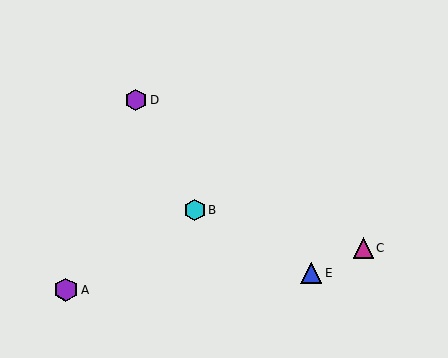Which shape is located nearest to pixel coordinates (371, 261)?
The magenta triangle (labeled C) at (363, 248) is nearest to that location.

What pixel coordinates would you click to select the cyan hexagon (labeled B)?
Click at (195, 210) to select the cyan hexagon B.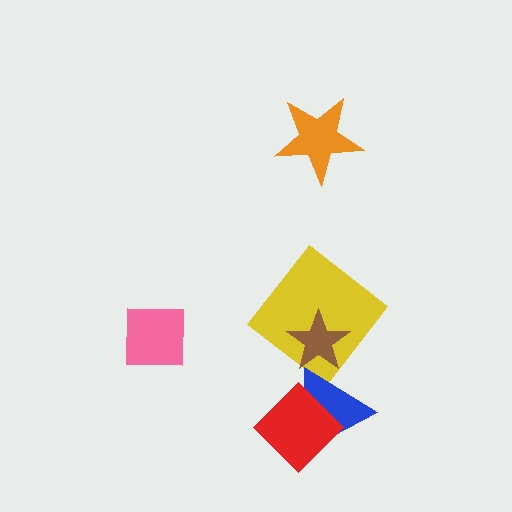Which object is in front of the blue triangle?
The red diamond is in front of the blue triangle.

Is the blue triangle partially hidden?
Yes, it is partially covered by another shape.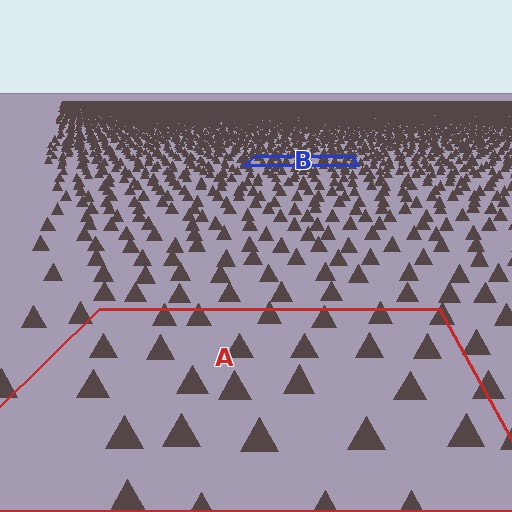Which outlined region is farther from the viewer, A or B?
Region B is farther from the viewer — the texture elements inside it appear smaller and more densely packed.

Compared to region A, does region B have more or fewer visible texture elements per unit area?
Region B has more texture elements per unit area — they are packed more densely because it is farther away.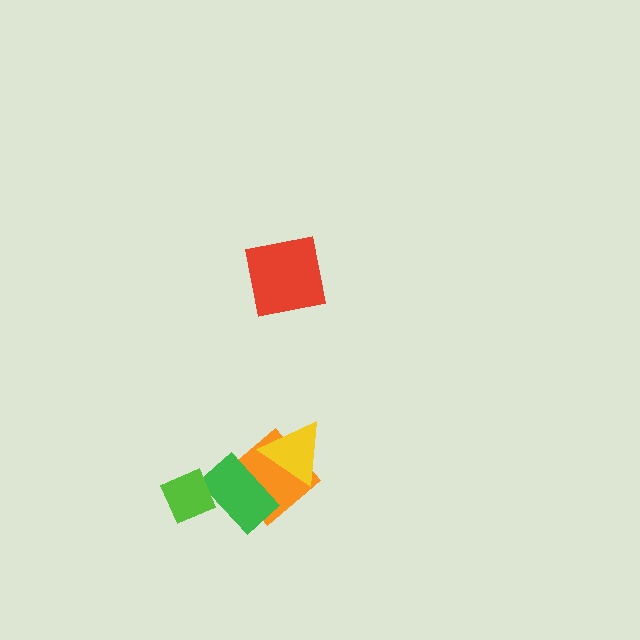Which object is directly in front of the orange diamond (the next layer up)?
The green rectangle is directly in front of the orange diamond.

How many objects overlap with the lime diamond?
1 object overlaps with the lime diamond.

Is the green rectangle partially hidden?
Yes, it is partially covered by another shape.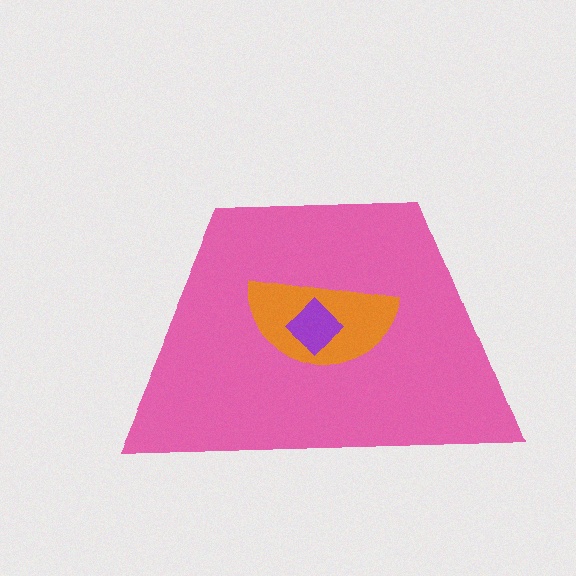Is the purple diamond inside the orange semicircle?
Yes.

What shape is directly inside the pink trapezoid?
The orange semicircle.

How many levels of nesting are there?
3.